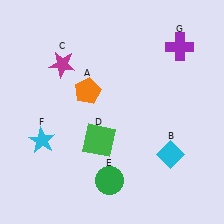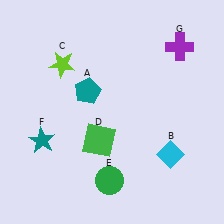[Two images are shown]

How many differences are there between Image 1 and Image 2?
There are 3 differences between the two images.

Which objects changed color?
A changed from orange to teal. C changed from magenta to lime. F changed from cyan to teal.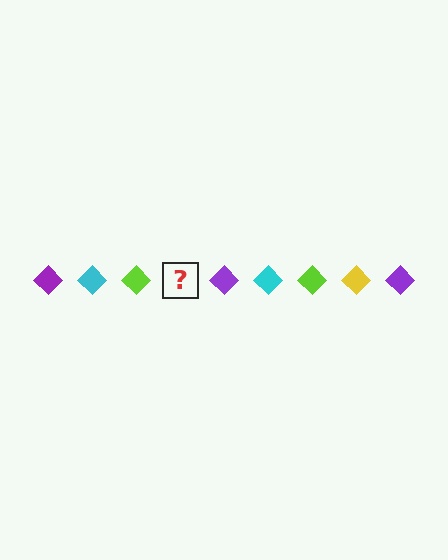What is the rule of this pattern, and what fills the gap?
The rule is that the pattern cycles through purple, cyan, lime, yellow diamonds. The gap should be filled with a yellow diamond.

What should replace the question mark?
The question mark should be replaced with a yellow diamond.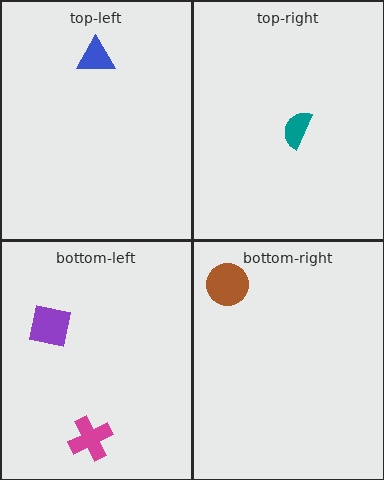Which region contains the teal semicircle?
The top-right region.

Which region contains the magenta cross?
The bottom-left region.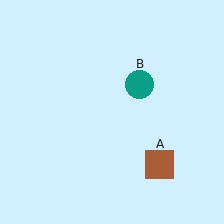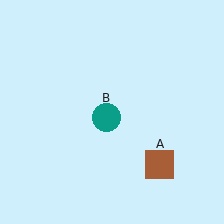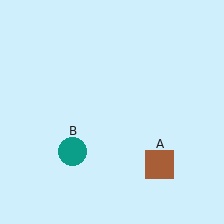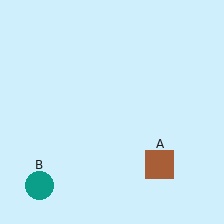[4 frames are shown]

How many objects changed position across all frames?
1 object changed position: teal circle (object B).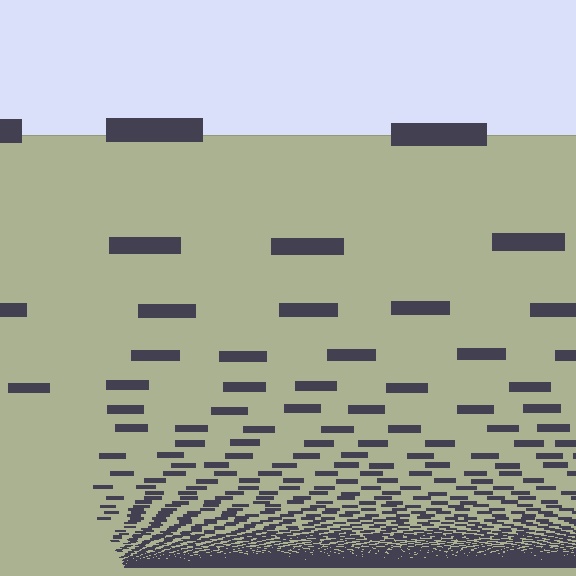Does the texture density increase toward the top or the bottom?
Density increases toward the bottom.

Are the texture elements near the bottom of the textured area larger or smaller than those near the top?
Smaller. The gradient is inverted — elements near the bottom are smaller and denser.